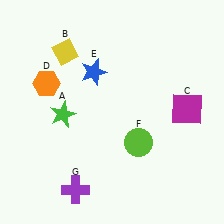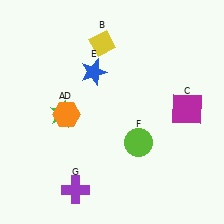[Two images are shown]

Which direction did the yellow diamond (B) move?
The yellow diamond (B) moved right.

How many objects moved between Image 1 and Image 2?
2 objects moved between the two images.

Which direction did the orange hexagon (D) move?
The orange hexagon (D) moved down.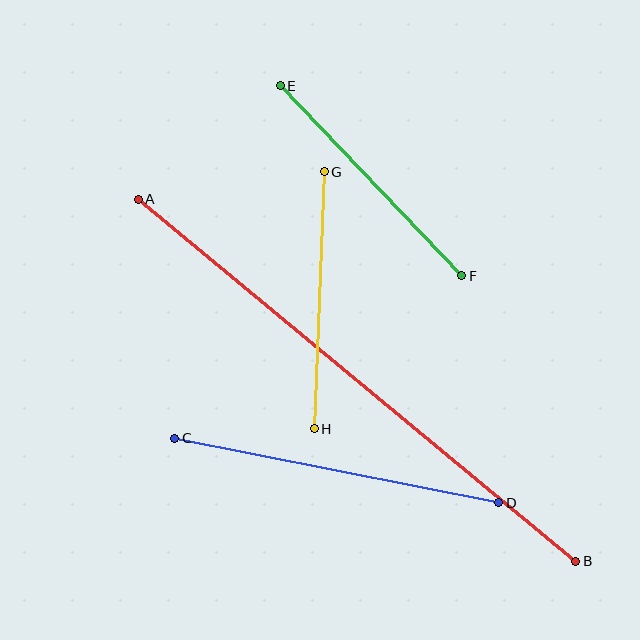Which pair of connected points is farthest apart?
Points A and B are farthest apart.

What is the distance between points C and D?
The distance is approximately 331 pixels.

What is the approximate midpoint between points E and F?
The midpoint is at approximately (371, 181) pixels.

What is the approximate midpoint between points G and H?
The midpoint is at approximately (319, 300) pixels.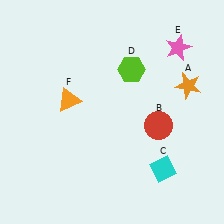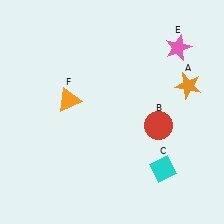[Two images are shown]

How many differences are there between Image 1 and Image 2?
There is 1 difference between the two images.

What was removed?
The lime hexagon (D) was removed in Image 2.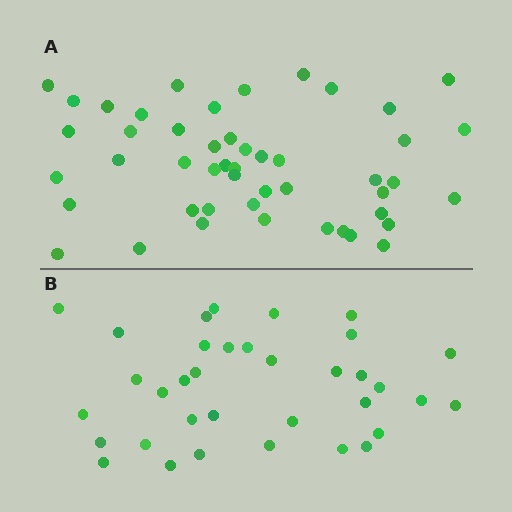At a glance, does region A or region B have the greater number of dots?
Region A (the top region) has more dots.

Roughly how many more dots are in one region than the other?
Region A has approximately 15 more dots than region B.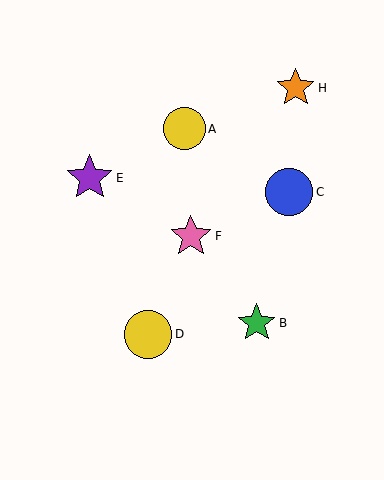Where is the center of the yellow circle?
The center of the yellow circle is at (148, 334).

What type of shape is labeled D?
Shape D is a yellow circle.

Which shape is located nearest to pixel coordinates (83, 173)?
The purple star (labeled E) at (90, 178) is nearest to that location.